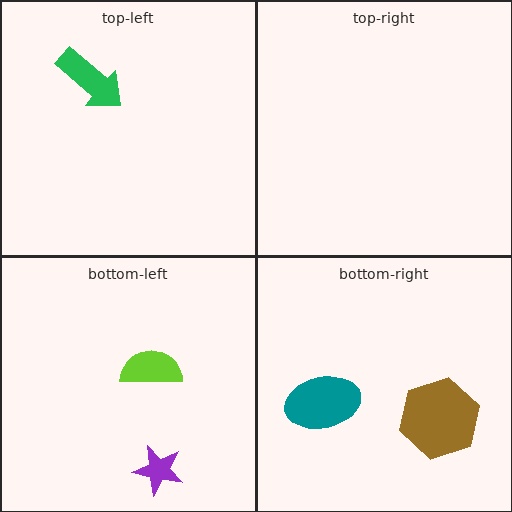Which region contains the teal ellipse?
The bottom-right region.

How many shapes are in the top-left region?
1.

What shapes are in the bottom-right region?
The brown hexagon, the teal ellipse.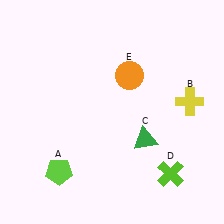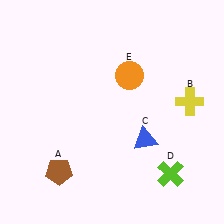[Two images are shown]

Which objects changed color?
A changed from lime to brown. C changed from green to blue.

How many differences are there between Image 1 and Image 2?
There are 2 differences between the two images.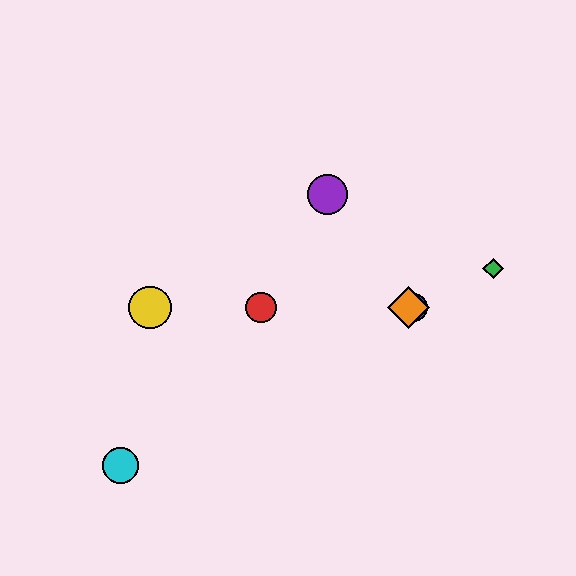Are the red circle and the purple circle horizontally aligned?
No, the red circle is at y≈307 and the purple circle is at y≈195.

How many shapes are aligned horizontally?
4 shapes (the red circle, the blue circle, the yellow circle, the orange diamond) are aligned horizontally.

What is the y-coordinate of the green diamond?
The green diamond is at y≈268.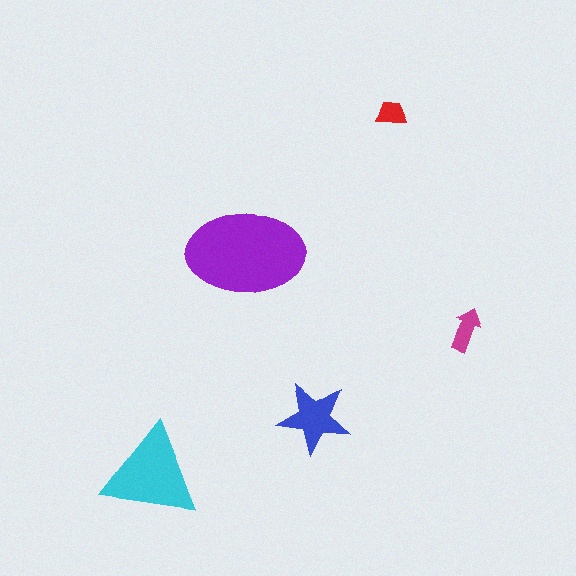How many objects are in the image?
There are 5 objects in the image.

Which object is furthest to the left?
The cyan triangle is leftmost.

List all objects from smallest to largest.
The red trapezoid, the magenta arrow, the blue star, the cyan triangle, the purple ellipse.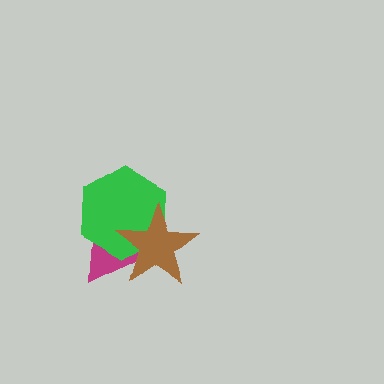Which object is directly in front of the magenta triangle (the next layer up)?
The green hexagon is directly in front of the magenta triangle.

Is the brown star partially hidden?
No, no other shape covers it.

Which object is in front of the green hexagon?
The brown star is in front of the green hexagon.